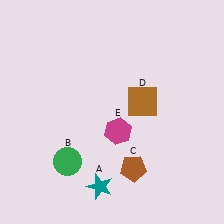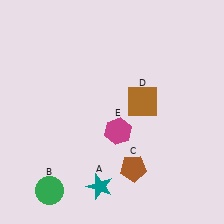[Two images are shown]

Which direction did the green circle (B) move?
The green circle (B) moved down.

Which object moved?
The green circle (B) moved down.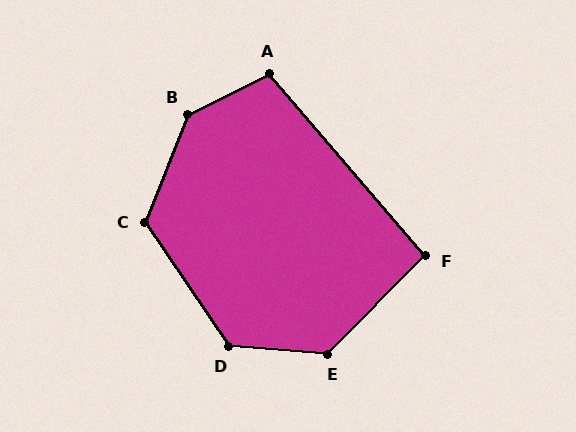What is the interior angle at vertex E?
Approximately 131 degrees (obtuse).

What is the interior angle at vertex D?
Approximately 128 degrees (obtuse).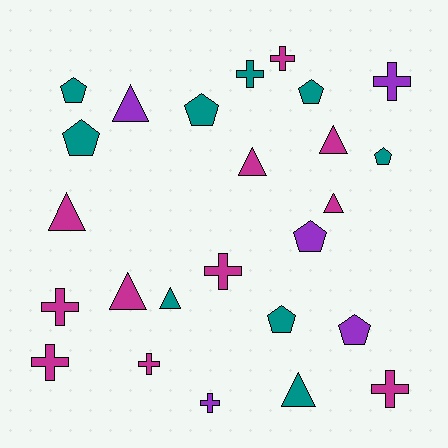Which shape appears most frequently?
Cross, with 9 objects.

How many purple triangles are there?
There is 1 purple triangle.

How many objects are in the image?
There are 25 objects.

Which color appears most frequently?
Magenta, with 11 objects.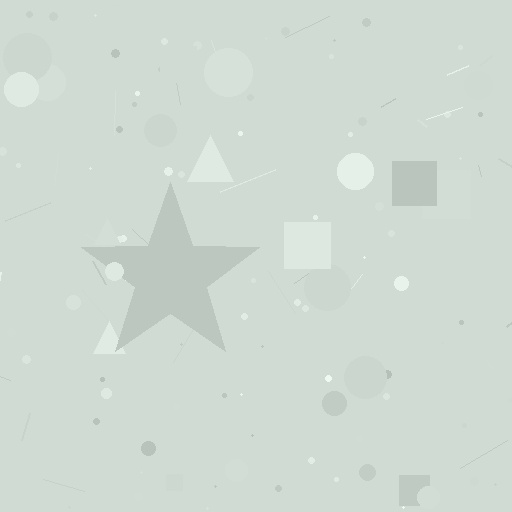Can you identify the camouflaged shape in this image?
The camouflaged shape is a star.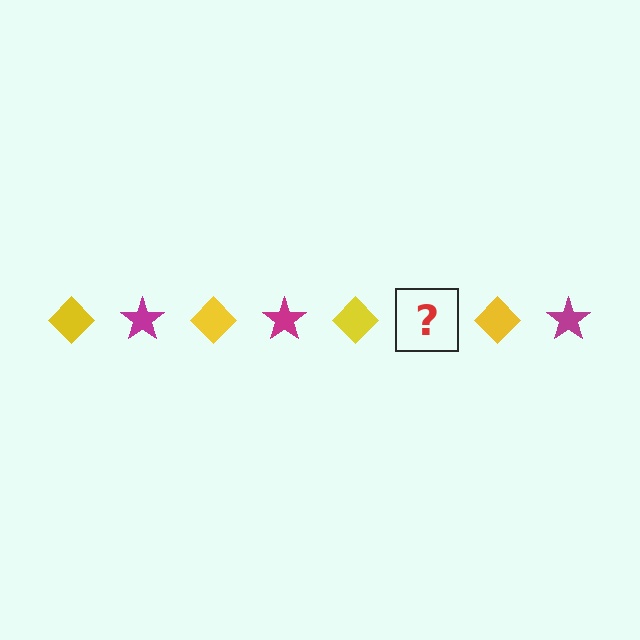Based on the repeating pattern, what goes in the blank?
The blank should be a magenta star.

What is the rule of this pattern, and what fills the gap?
The rule is that the pattern alternates between yellow diamond and magenta star. The gap should be filled with a magenta star.